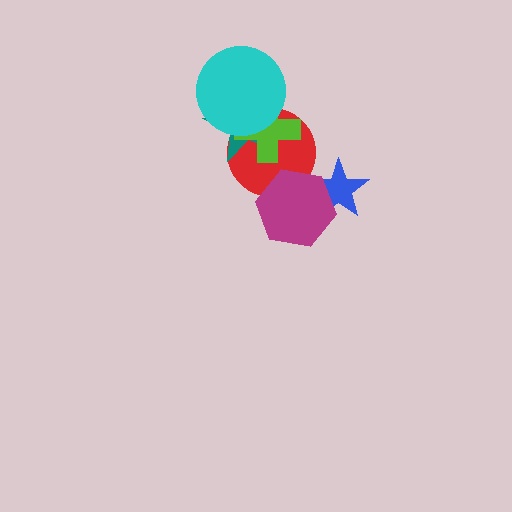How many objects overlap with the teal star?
3 objects overlap with the teal star.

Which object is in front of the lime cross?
The cyan circle is in front of the lime cross.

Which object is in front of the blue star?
The magenta hexagon is in front of the blue star.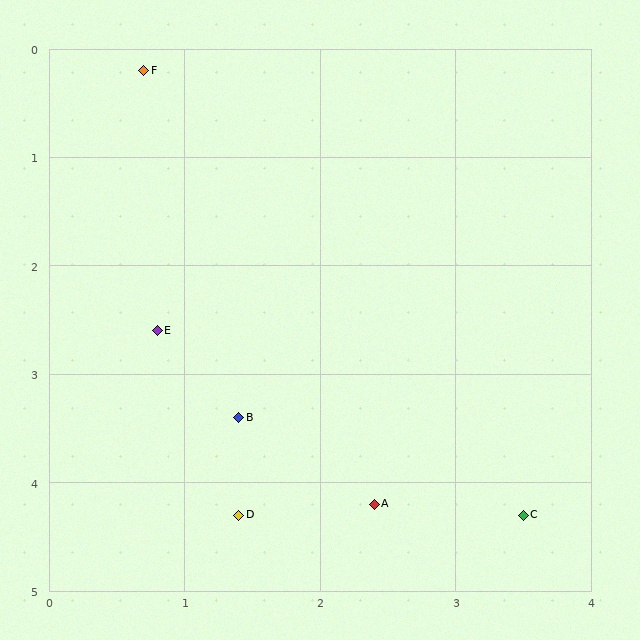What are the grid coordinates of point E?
Point E is at approximately (0.8, 2.6).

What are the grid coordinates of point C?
Point C is at approximately (3.5, 4.3).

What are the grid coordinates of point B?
Point B is at approximately (1.4, 3.4).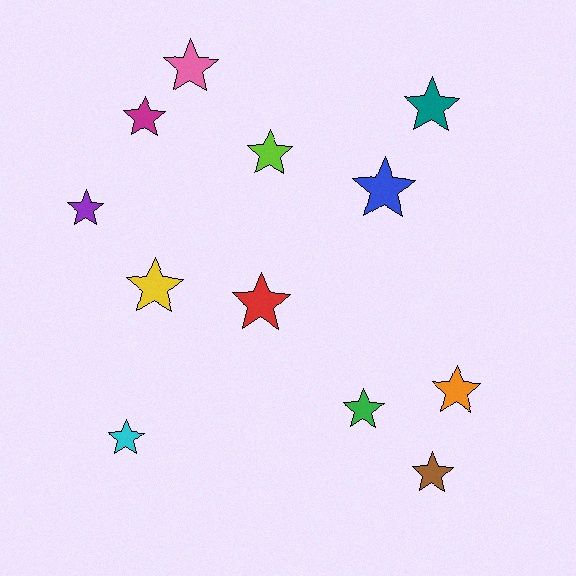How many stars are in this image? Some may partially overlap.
There are 12 stars.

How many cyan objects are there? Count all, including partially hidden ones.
There is 1 cyan object.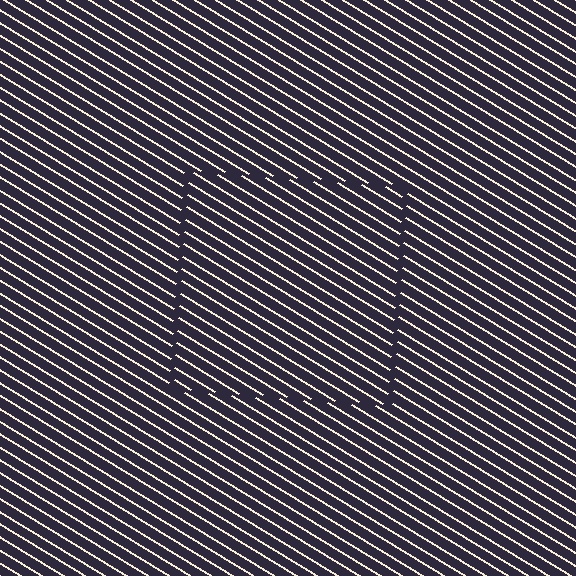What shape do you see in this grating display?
An illusory square. The interior of the shape contains the same grating, shifted by half a period — the contour is defined by the phase discontinuity where line-ends from the inner and outer gratings abut.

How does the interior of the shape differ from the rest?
The interior of the shape contains the same grating, shifted by half a period — the contour is defined by the phase discontinuity where line-ends from the inner and outer gratings abut.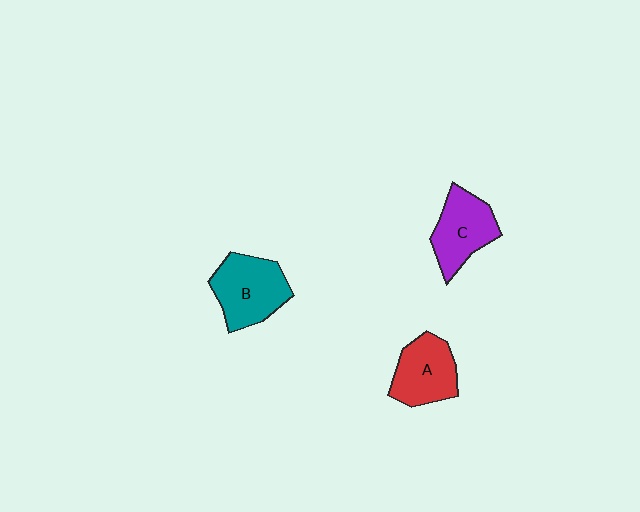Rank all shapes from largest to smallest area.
From largest to smallest: B (teal), C (purple), A (red).